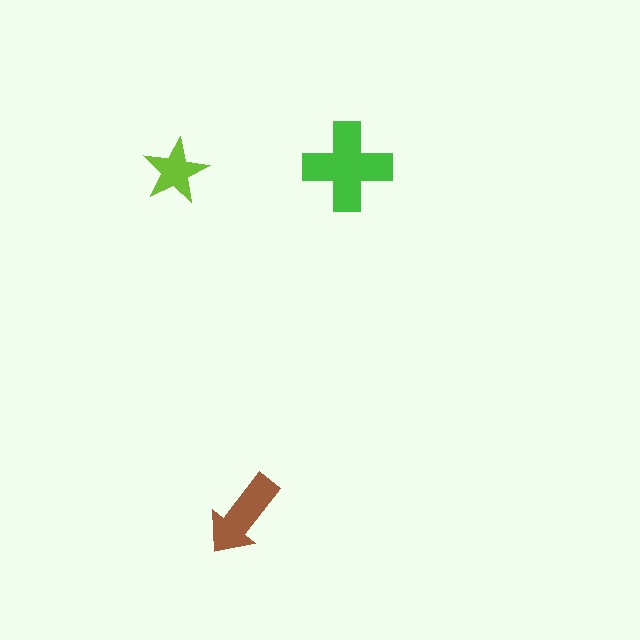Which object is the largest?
The green cross.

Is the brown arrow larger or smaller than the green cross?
Smaller.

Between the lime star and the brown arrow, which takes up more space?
The brown arrow.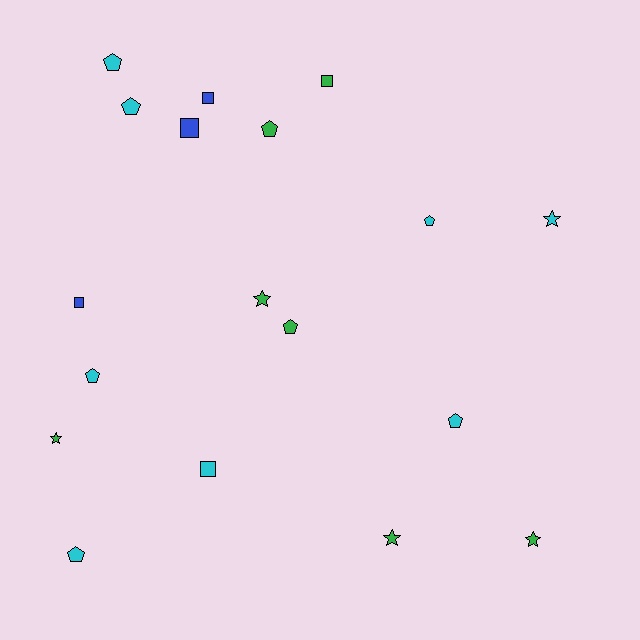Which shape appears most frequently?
Pentagon, with 8 objects.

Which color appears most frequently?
Cyan, with 8 objects.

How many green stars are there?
There are 4 green stars.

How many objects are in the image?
There are 18 objects.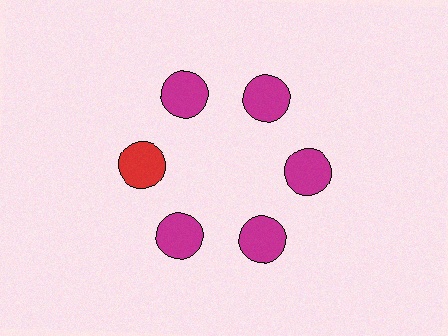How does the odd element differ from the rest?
It has a different color: red instead of magenta.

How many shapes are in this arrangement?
There are 6 shapes arranged in a ring pattern.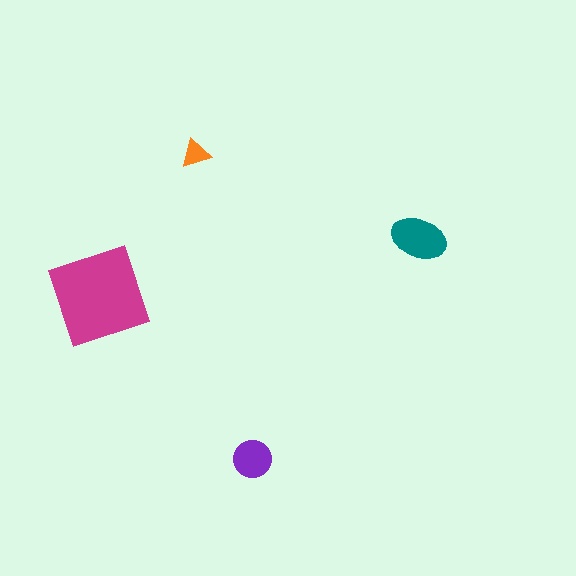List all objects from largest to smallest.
The magenta square, the teal ellipse, the purple circle, the orange triangle.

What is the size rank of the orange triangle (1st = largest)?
4th.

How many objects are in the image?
There are 4 objects in the image.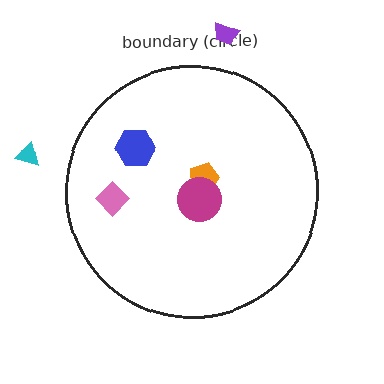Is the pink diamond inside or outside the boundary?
Inside.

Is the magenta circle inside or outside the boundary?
Inside.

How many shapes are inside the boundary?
5 inside, 2 outside.